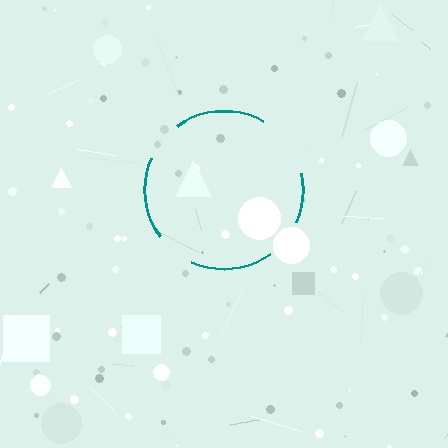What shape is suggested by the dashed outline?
The dashed outline suggests a circle.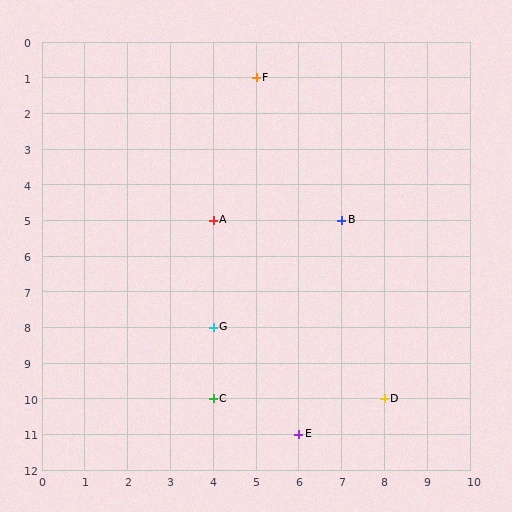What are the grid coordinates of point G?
Point G is at grid coordinates (4, 8).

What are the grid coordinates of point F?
Point F is at grid coordinates (5, 1).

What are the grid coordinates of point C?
Point C is at grid coordinates (4, 10).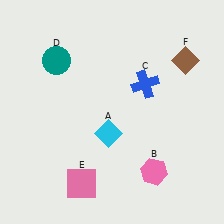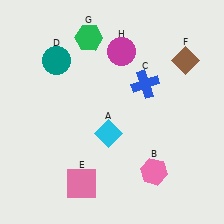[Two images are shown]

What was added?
A green hexagon (G), a magenta circle (H) were added in Image 2.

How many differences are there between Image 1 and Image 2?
There are 2 differences between the two images.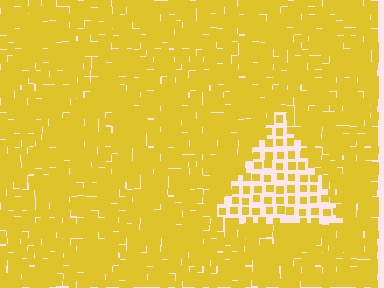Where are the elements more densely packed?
The elements are more densely packed outside the triangle boundary.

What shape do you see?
I see a triangle.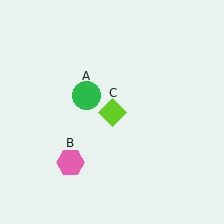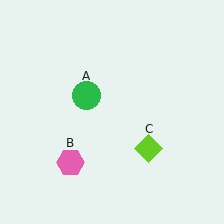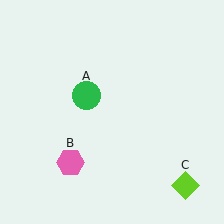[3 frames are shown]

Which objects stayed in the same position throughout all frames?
Green circle (object A) and pink hexagon (object B) remained stationary.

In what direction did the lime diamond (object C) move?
The lime diamond (object C) moved down and to the right.